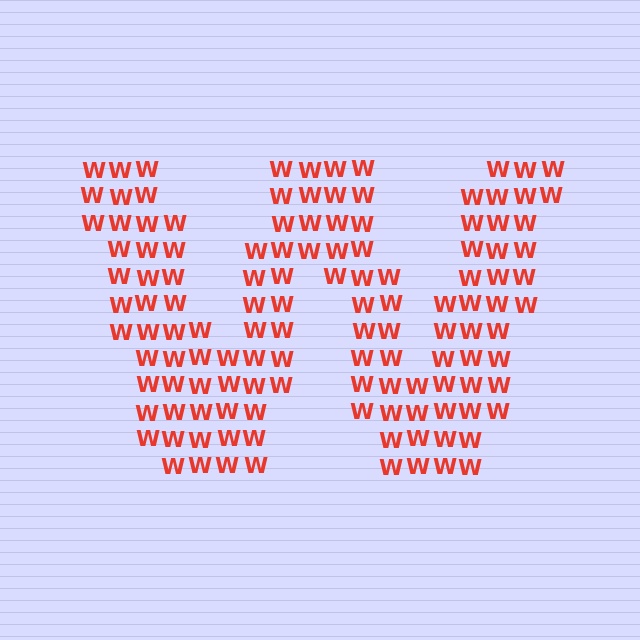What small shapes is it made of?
It is made of small letter W's.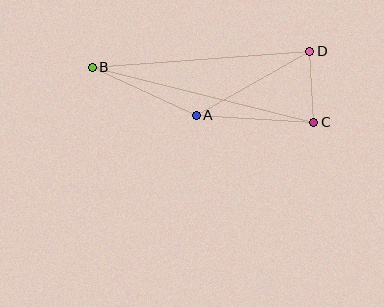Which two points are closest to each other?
Points C and D are closest to each other.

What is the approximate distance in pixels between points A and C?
The distance between A and C is approximately 118 pixels.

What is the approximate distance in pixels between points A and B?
The distance between A and B is approximately 115 pixels.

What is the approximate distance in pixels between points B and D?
The distance between B and D is approximately 218 pixels.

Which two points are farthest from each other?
Points B and C are farthest from each other.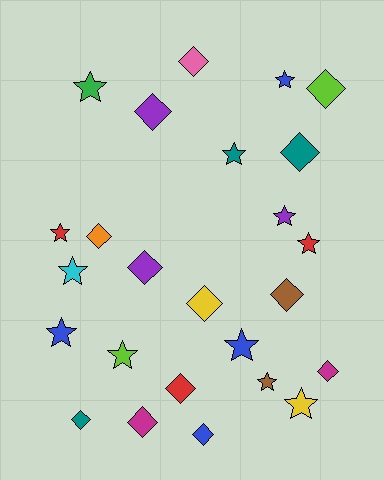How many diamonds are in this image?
There are 13 diamonds.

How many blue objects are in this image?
There are 4 blue objects.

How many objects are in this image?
There are 25 objects.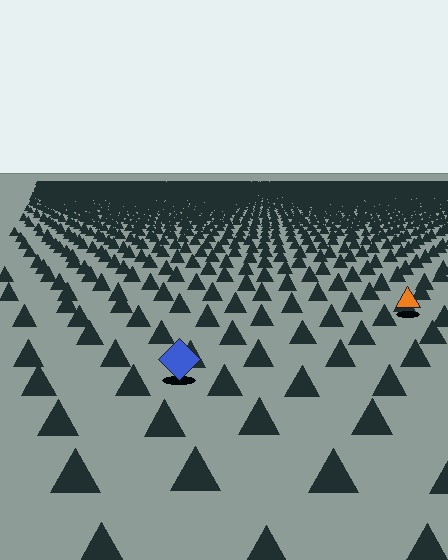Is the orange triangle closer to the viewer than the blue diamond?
No. The blue diamond is closer — you can tell from the texture gradient: the ground texture is coarser near it.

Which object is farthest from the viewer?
The orange triangle is farthest from the viewer. It appears smaller and the ground texture around it is denser.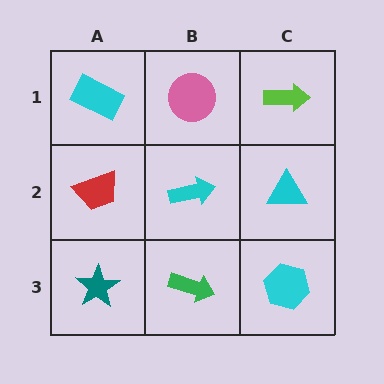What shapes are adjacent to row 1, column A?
A red trapezoid (row 2, column A), a pink circle (row 1, column B).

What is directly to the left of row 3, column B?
A teal star.